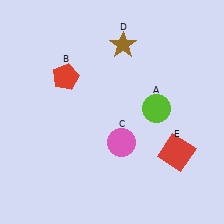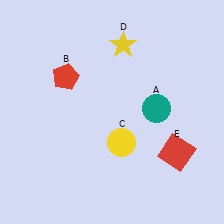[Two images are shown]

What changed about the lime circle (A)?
In Image 1, A is lime. In Image 2, it changed to teal.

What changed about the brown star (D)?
In Image 1, D is brown. In Image 2, it changed to yellow.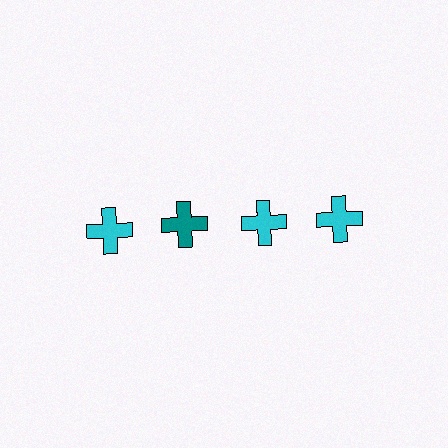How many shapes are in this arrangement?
There are 4 shapes arranged in a grid pattern.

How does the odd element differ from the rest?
It has a different color: teal instead of cyan.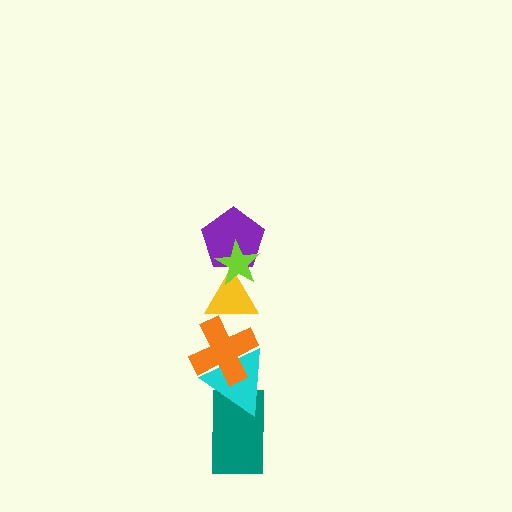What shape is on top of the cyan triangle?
The orange cross is on top of the cyan triangle.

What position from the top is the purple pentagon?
The purple pentagon is 2nd from the top.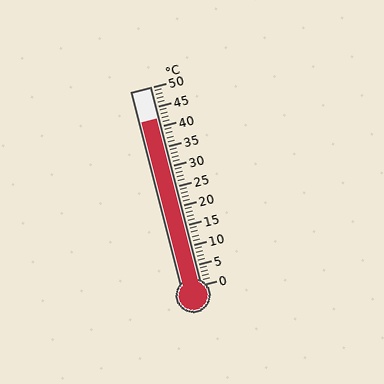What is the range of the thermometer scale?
The thermometer scale ranges from 0°C to 50°C.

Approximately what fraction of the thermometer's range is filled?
The thermometer is filled to approximately 85% of its range.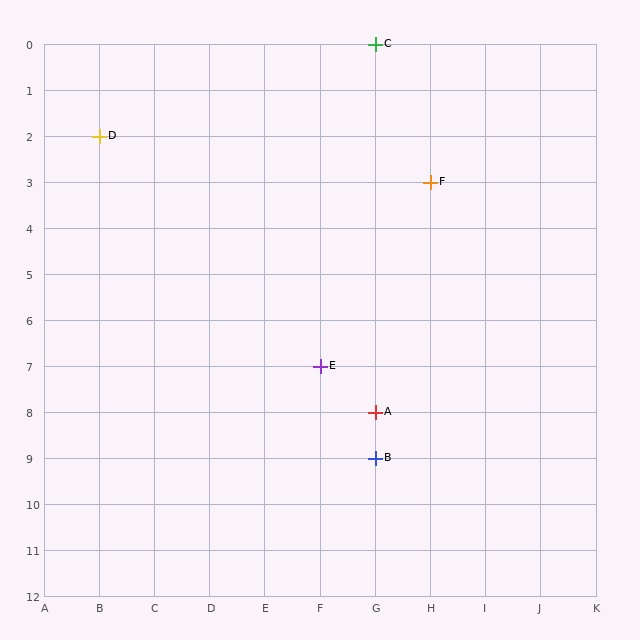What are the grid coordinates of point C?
Point C is at grid coordinates (G, 0).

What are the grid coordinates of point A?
Point A is at grid coordinates (G, 8).